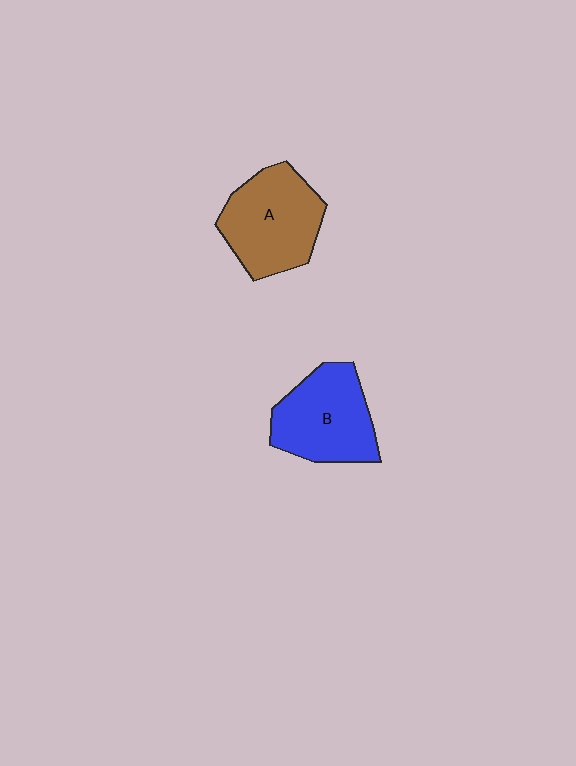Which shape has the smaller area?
Shape B (blue).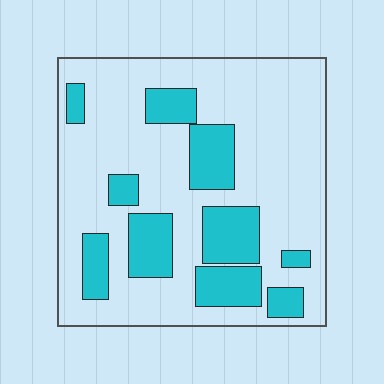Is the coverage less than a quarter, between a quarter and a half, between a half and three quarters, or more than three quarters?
Between a quarter and a half.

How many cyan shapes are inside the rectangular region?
10.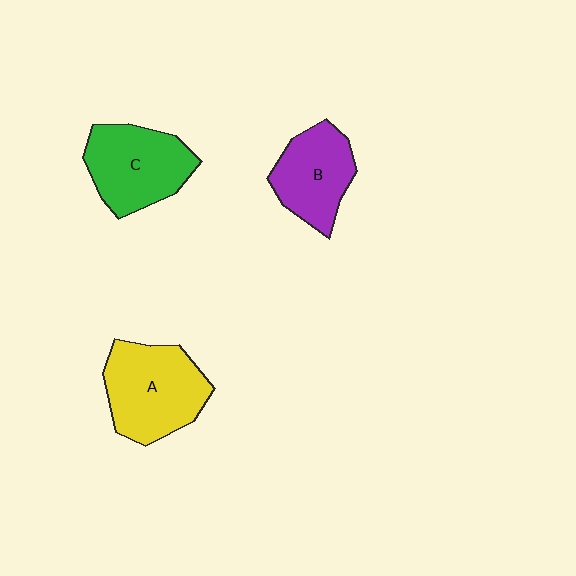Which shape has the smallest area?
Shape B (purple).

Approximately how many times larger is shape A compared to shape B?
Approximately 1.3 times.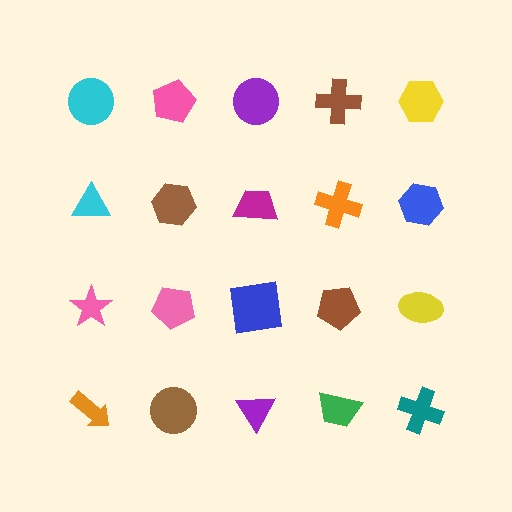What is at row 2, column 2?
A brown hexagon.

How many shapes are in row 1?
5 shapes.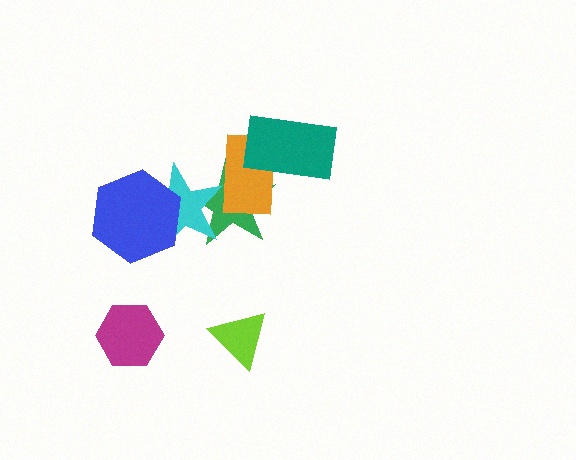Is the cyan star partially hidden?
Yes, it is partially covered by another shape.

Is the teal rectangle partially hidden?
No, no other shape covers it.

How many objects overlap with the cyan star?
3 objects overlap with the cyan star.